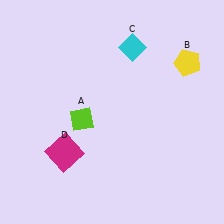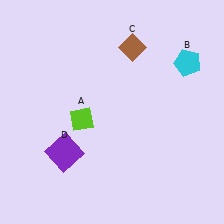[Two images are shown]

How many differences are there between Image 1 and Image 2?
There are 3 differences between the two images.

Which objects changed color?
B changed from yellow to cyan. C changed from cyan to brown. D changed from magenta to purple.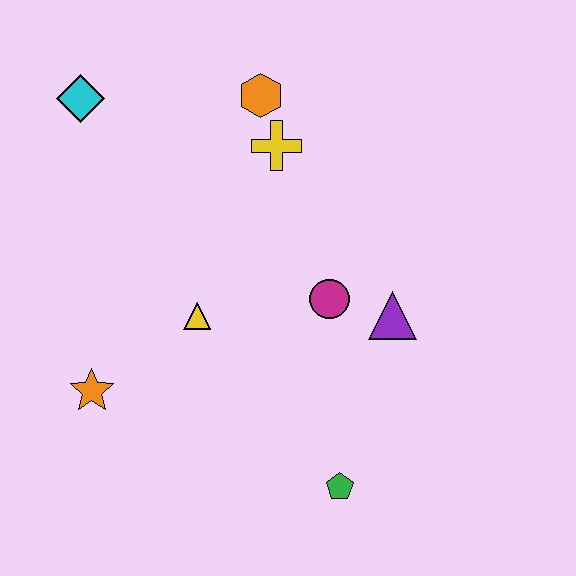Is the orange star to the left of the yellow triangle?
Yes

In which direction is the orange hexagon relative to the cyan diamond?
The orange hexagon is to the right of the cyan diamond.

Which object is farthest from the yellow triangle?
The cyan diamond is farthest from the yellow triangle.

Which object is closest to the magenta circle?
The purple triangle is closest to the magenta circle.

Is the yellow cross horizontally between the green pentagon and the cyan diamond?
Yes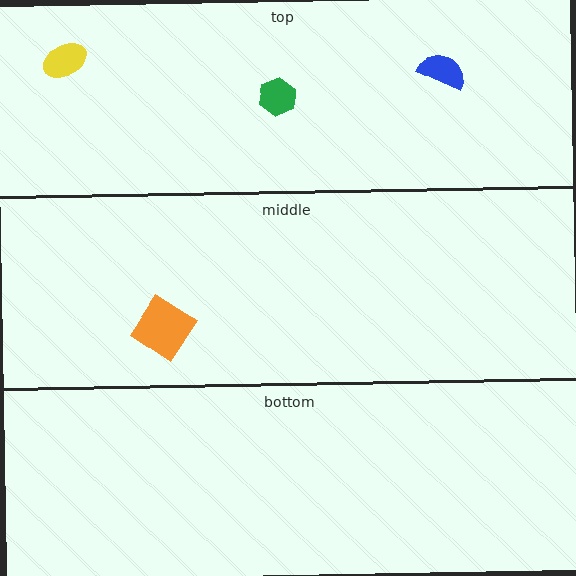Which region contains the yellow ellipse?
The top region.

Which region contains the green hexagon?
The top region.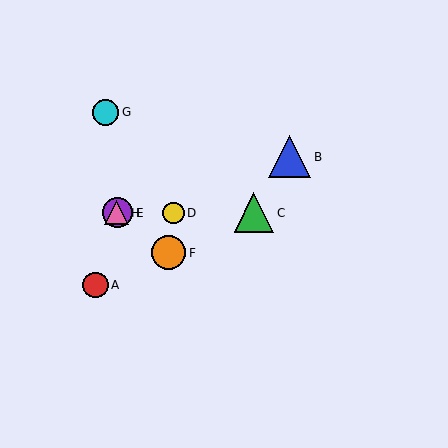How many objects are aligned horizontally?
4 objects (C, D, E, H) are aligned horizontally.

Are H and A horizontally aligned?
No, H is at y≈213 and A is at y≈285.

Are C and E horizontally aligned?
Yes, both are at y≈213.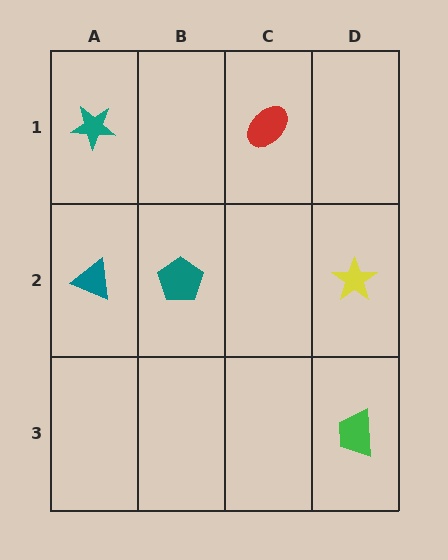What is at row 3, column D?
A green trapezoid.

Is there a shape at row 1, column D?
No, that cell is empty.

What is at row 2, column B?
A teal pentagon.